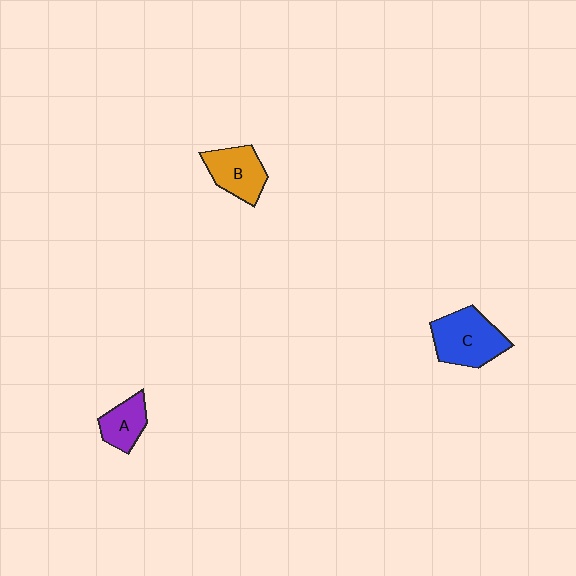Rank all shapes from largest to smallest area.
From largest to smallest: C (blue), B (orange), A (purple).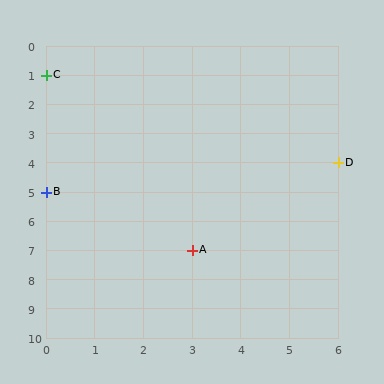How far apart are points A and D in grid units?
Points A and D are 3 columns and 3 rows apart (about 4.2 grid units diagonally).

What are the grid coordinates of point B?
Point B is at grid coordinates (0, 5).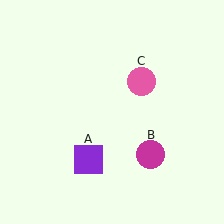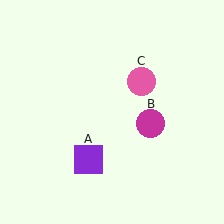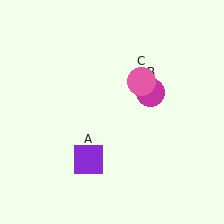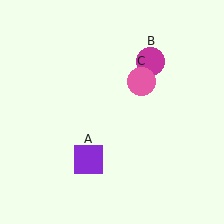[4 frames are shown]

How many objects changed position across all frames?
1 object changed position: magenta circle (object B).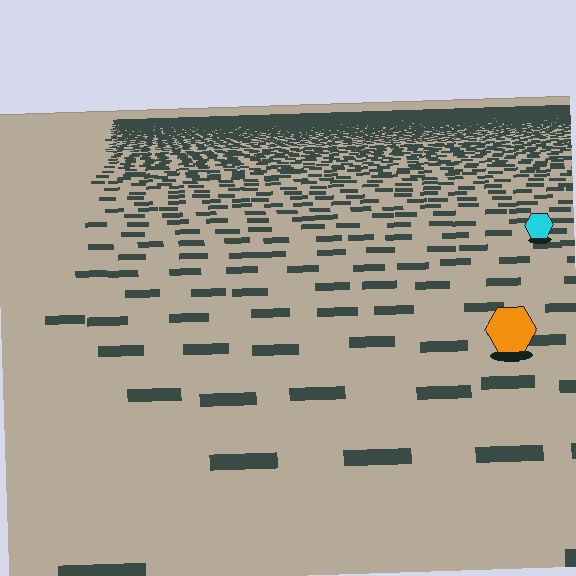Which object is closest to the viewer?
The orange hexagon is closest. The texture marks near it are larger and more spread out.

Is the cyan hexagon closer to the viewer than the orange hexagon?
No. The orange hexagon is closer — you can tell from the texture gradient: the ground texture is coarser near it.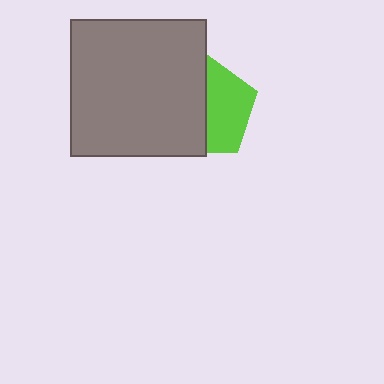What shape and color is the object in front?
The object in front is a gray square.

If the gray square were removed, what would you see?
You would see the complete lime pentagon.